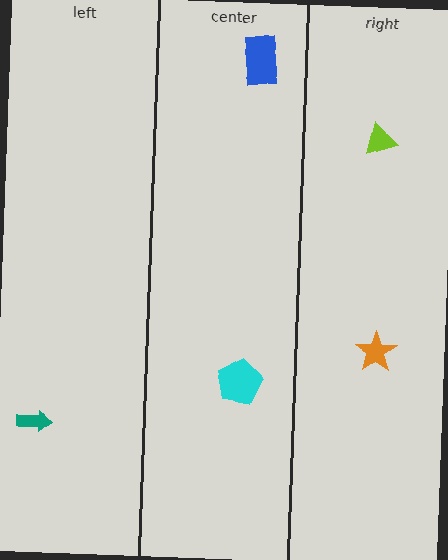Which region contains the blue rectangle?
The center region.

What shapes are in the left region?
The teal arrow.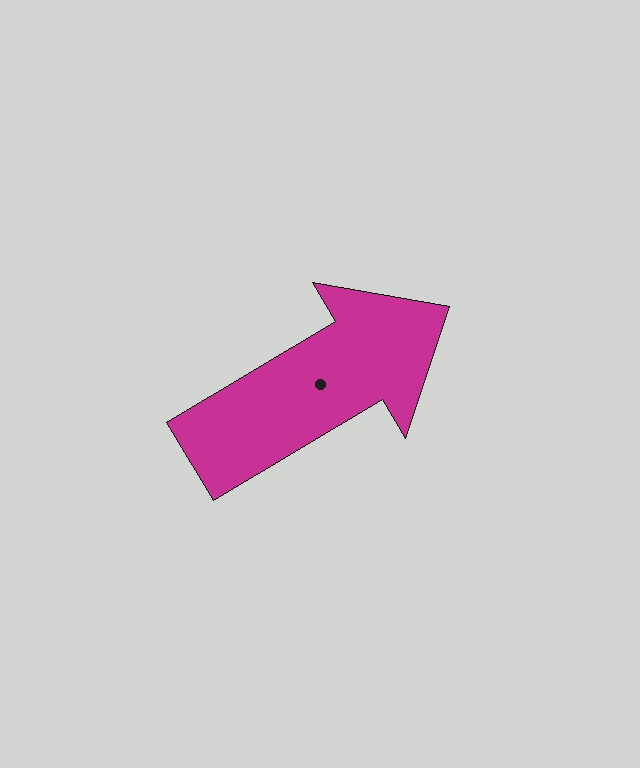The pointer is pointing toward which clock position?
Roughly 2 o'clock.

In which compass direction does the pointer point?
Northeast.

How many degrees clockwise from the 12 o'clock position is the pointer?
Approximately 59 degrees.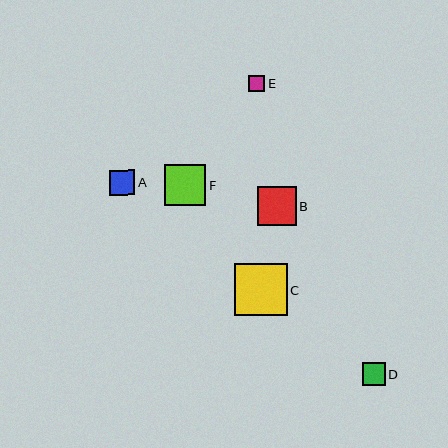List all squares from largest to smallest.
From largest to smallest: C, F, B, A, D, E.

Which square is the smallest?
Square E is the smallest with a size of approximately 16 pixels.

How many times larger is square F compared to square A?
Square F is approximately 1.6 times the size of square A.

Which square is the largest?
Square C is the largest with a size of approximately 52 pixels.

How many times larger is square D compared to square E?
Square D is approximately 1.4 times the size of square E.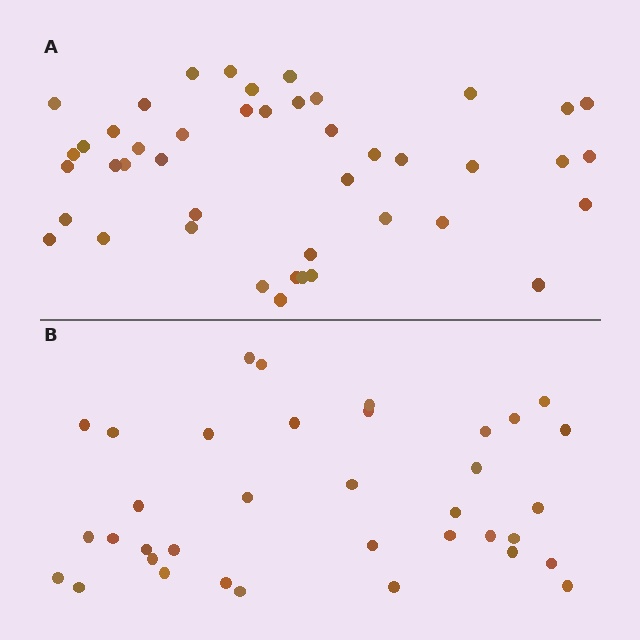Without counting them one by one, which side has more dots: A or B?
Region A (the top region) has more dots.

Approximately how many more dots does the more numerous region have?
Region A has roughly 8 or so more dots than region B.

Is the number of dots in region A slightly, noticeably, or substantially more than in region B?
Region A has only slightly more — the two regions are fairly close. The ratio is roughly 1.2 to 1.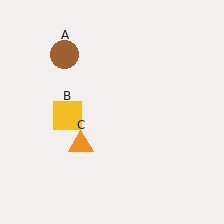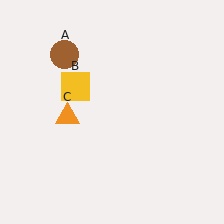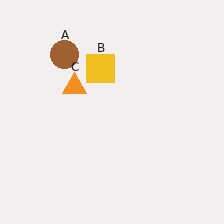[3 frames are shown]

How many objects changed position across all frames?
2 objects changed position: yellow square (object B), orange triangle (object C).